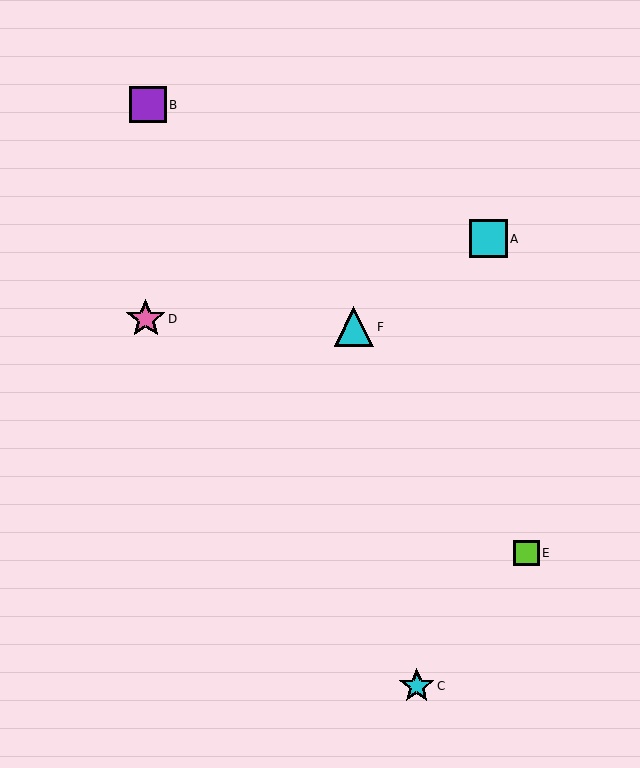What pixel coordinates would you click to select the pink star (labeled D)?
Click at (146, 319) to select the pink star D.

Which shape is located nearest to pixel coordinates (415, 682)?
The cyan star (labeled C) at (417, 686) is nearest to that location.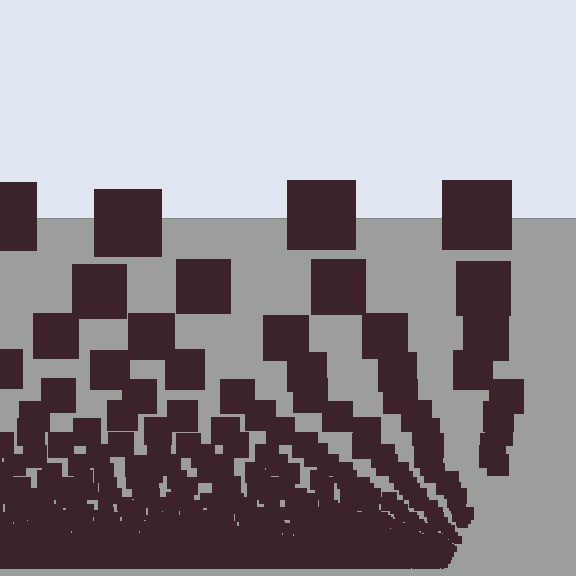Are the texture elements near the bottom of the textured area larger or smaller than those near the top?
Smaller. The gradient is inverted — elements near the bottom are smaller and denser.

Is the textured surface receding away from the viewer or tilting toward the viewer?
The surface appears to tilt toward the viewer. Texture elements get larger and sparser toward the top.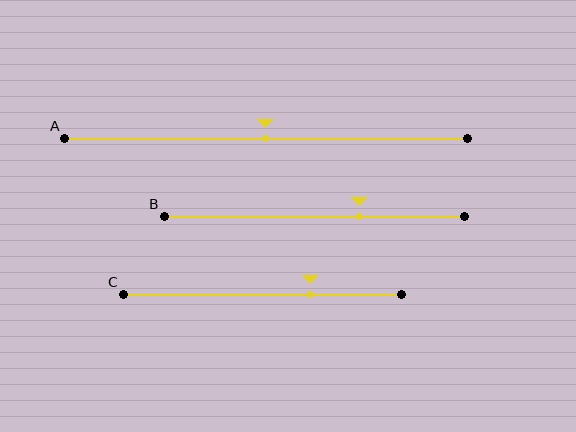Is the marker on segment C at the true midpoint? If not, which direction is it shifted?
No, the marker on segment C is shifted to the right by about 18% of the segment length.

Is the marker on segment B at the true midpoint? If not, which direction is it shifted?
No, the marker on segment B is shifted to the right by about 15% of the segment length.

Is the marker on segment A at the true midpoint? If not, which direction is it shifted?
Yes, the marker on segment A is at the true midpoint.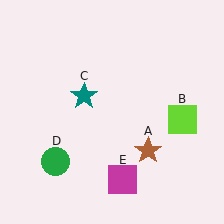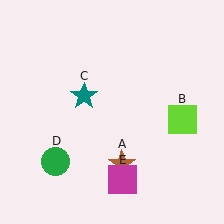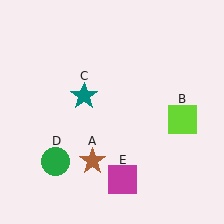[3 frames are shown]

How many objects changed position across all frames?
1 object changed position: brown star (object A).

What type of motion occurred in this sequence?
The brown star (object A) rotated clockwise around the center of the scene.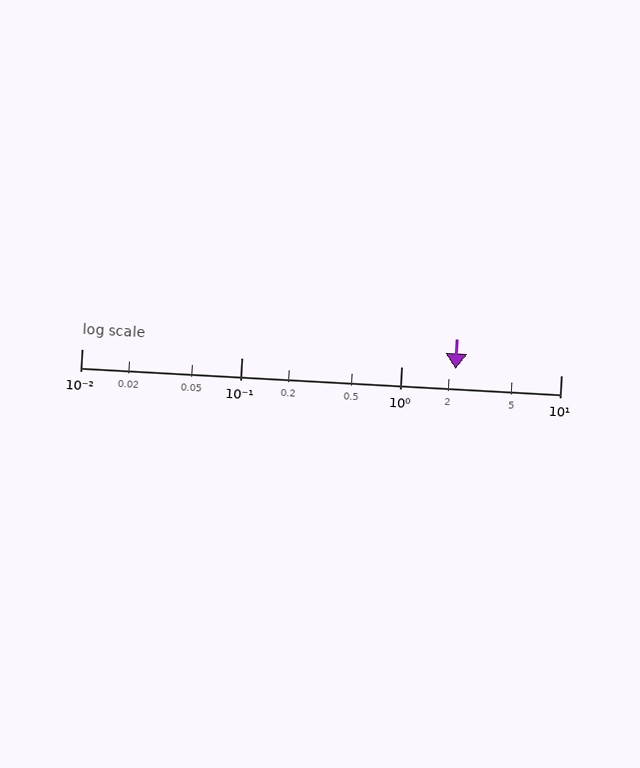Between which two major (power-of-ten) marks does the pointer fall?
The pointer is between 1 and 10.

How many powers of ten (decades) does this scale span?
The scale spans 3 decades, from 0.01 to 10.